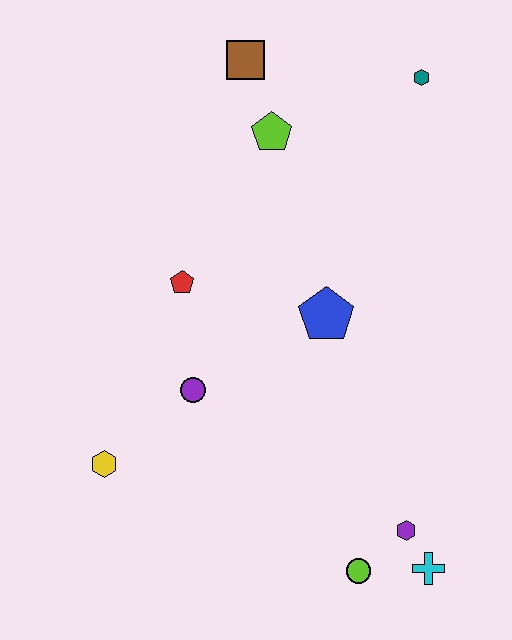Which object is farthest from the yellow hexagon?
The teal hexagon is farthest from the yellow hexagon.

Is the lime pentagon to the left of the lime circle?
Yes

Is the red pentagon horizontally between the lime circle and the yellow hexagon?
Yes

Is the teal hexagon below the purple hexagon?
No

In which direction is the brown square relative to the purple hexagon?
The brown square is above the purple hexagon.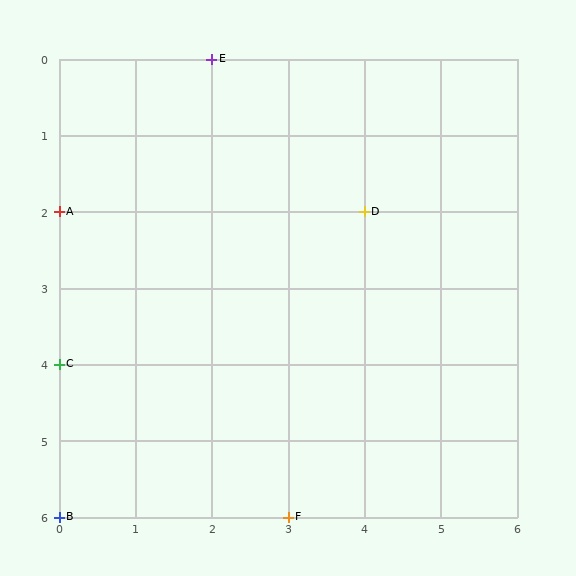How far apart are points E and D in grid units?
Points E and D are 2 columns and 2 rows apart (about 2.8 grid units diagonally).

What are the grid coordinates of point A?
Point A is at grid coordinates (0, 2).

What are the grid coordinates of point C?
Point C is at grid coordinates (0, 4).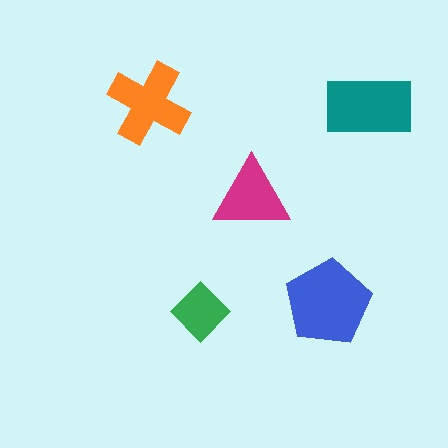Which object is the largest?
The blue pentagon.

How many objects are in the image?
There are 5 objects in the image.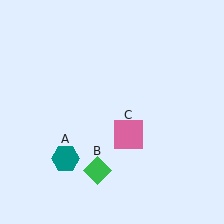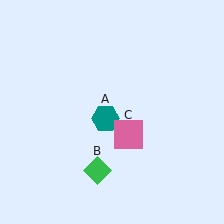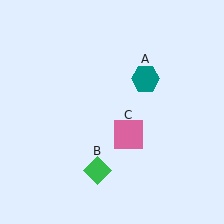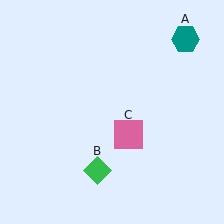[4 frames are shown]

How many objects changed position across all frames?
1 object changed position: teal hexagon (object A).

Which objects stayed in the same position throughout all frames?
Green diamond (object B) and pink square (object C) remained stationary.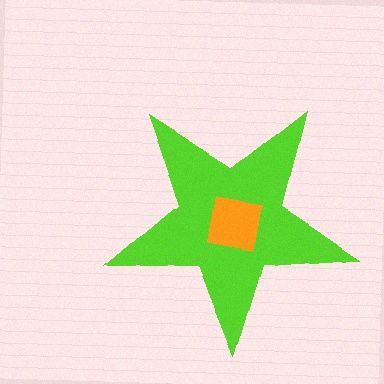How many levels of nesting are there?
2.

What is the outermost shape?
The lime star.